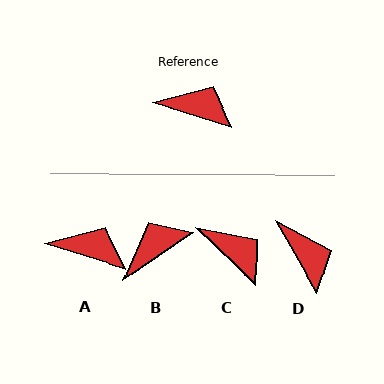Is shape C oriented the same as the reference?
No, it is off by about 26 degrees.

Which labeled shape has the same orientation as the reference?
A.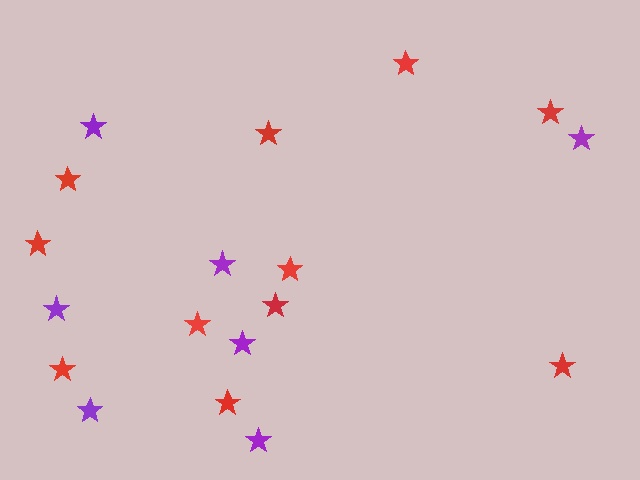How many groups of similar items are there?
There are 2 groups: one group of red stars (11) and one group of purple stars (7).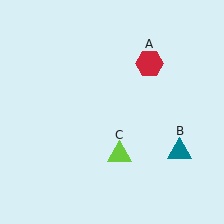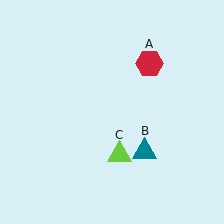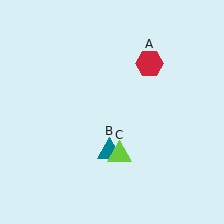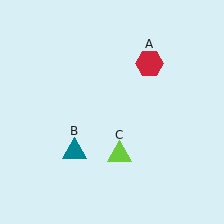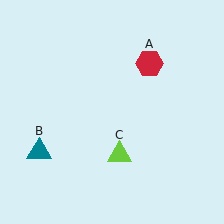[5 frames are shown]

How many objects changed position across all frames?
1 object changed position: teal triangle (object B).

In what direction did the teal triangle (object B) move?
The teal triangle (object B) moved left.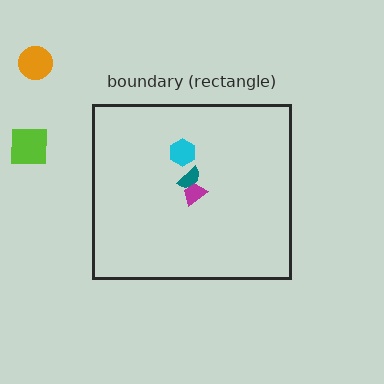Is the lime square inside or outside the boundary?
Outside.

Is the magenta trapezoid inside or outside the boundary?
Inside.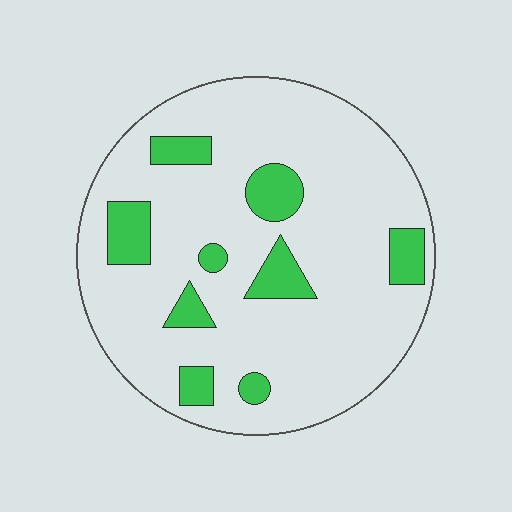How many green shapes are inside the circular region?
9.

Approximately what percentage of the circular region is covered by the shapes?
Approximately 15%.